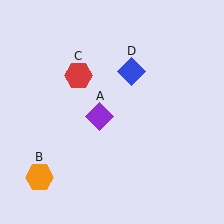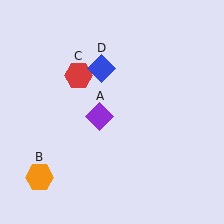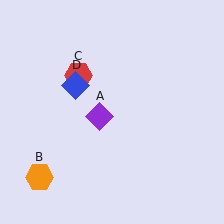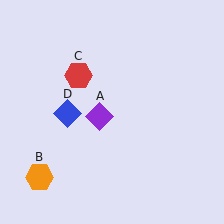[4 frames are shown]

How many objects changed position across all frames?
1 object changed position: blue diamond (object D).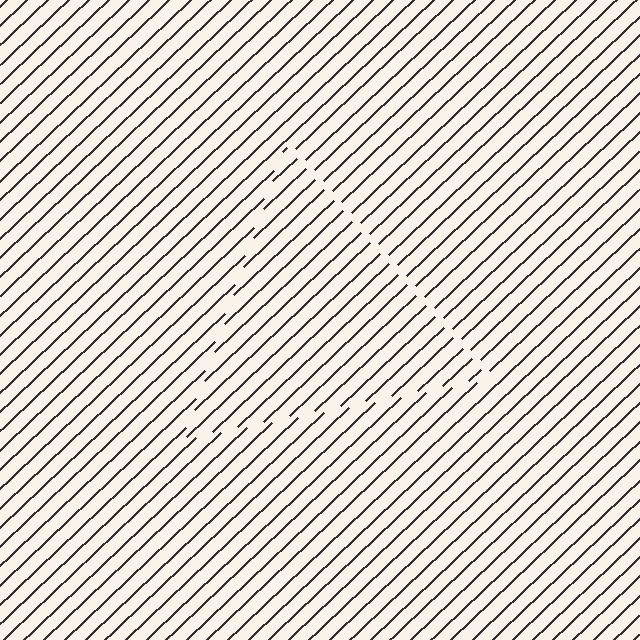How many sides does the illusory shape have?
3 sides — the line-ends trace a triangle.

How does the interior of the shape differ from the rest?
The interior of the shape contains the same grating, shifted by half a period — the contour is defined by the phase discontinuity where line-ends from the inner and outer gratings abut.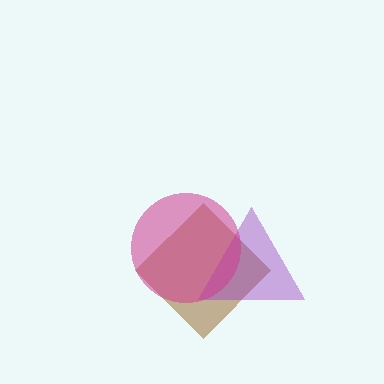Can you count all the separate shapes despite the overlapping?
Yes, there are 3 separate shapes.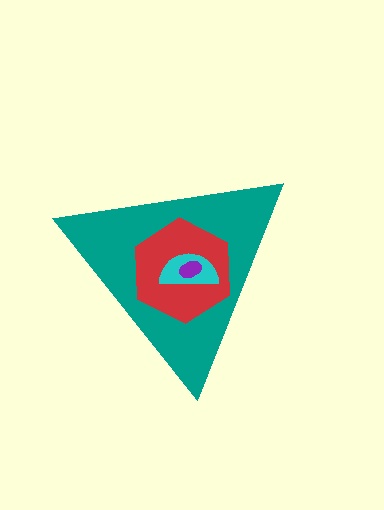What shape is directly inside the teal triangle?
The red hexagon.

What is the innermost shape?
The purple ellipse.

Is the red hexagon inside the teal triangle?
Yes.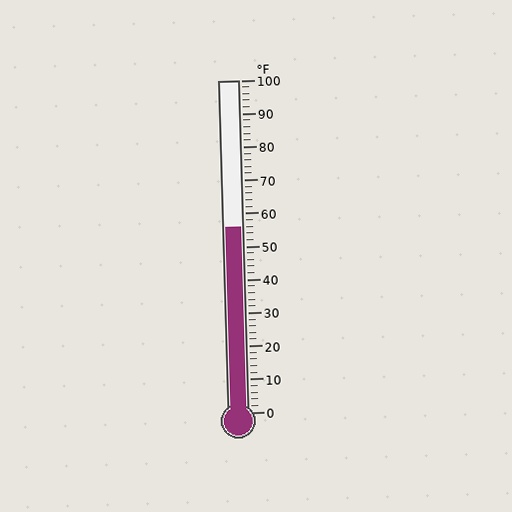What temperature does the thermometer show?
The thermometer shows approximately 56°F.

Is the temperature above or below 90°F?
The temperature is below 90°F.